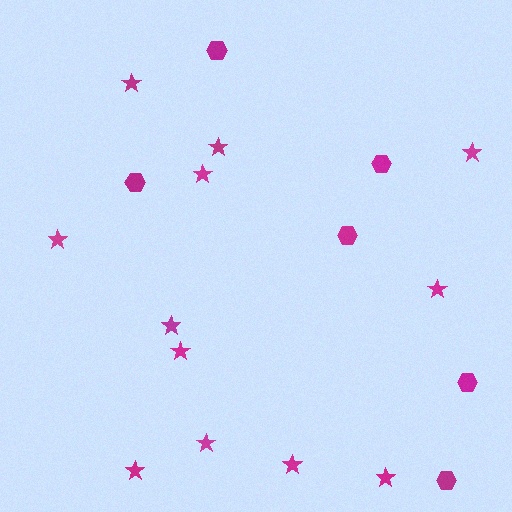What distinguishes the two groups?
There are 2 groups: one group of hexagons (6) and one group of stars (12).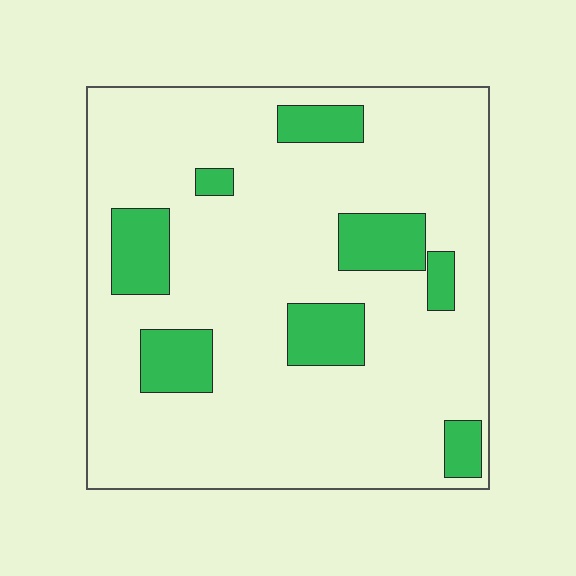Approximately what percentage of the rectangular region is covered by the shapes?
Approximately 15%.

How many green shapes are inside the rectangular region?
8.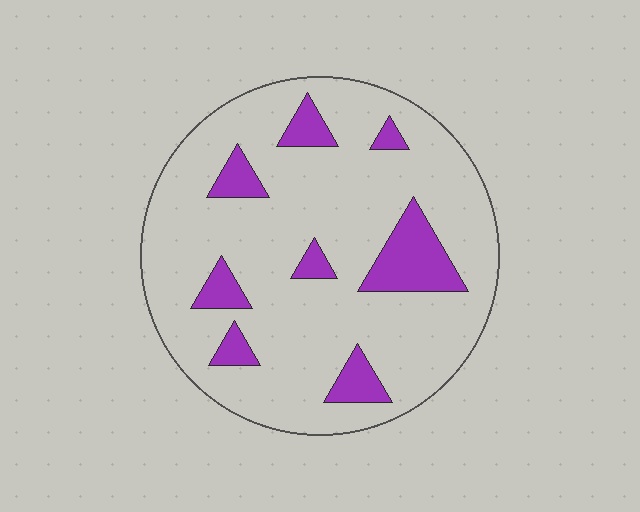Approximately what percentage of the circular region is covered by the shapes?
Approximately 15%.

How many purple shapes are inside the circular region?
8.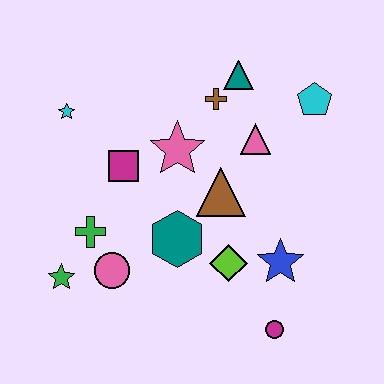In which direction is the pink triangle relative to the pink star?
The pink triangle is to the right of the pink star.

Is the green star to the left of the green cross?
Yes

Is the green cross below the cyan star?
Yes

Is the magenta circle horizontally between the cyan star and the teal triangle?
No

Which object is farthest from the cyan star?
The magenta circle is farthest from the cyan star.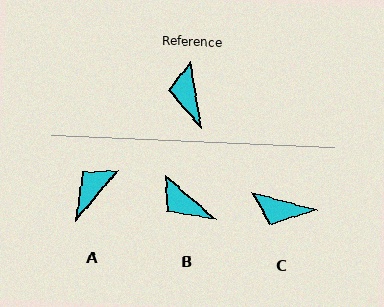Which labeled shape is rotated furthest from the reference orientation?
C, about 66 degrees away.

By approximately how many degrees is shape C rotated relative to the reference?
Approximately 66 degrees counter-clockwise.